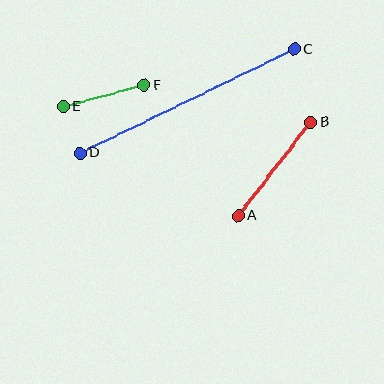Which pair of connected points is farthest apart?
Points C and D are farthest apart.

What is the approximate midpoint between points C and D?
The midpoint is at approximately (187, 101) pixels.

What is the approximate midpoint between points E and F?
The midpoint is at approximately (104, 96) pixels.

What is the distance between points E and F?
The distance is approximately 84 pixels.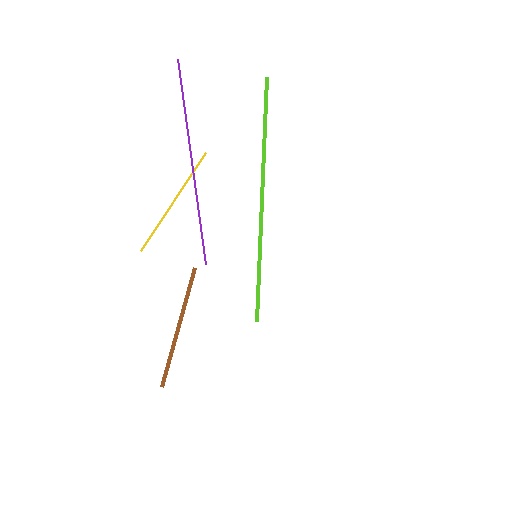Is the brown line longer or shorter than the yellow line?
The brown line is longer than the yellow line.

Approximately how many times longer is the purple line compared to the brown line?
The purple line is approximately 1.7 times the length of the brown line.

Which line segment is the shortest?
The yellow line is the shortest at approximately 118 pixels.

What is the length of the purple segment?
The purple segment is approximately 207 pixels long.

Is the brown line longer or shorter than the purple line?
The purple line is longer than the brown line.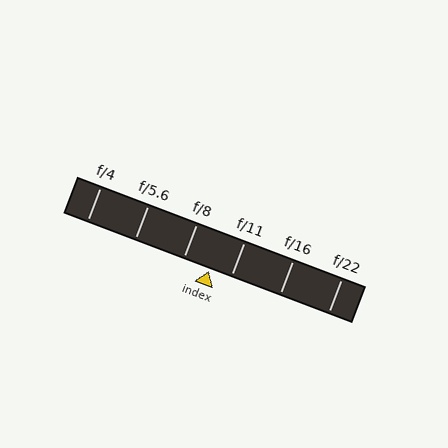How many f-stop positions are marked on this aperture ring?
There are 6 f-stop positions marked.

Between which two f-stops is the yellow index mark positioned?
The index mark is between f/8 and f/11.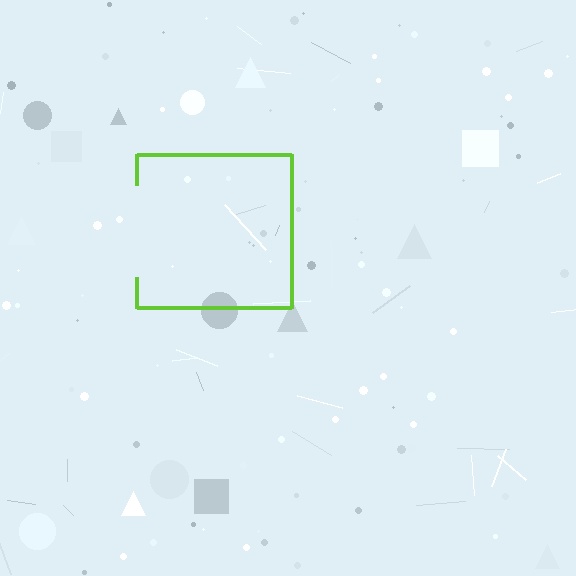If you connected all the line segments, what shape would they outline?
They would outline a square.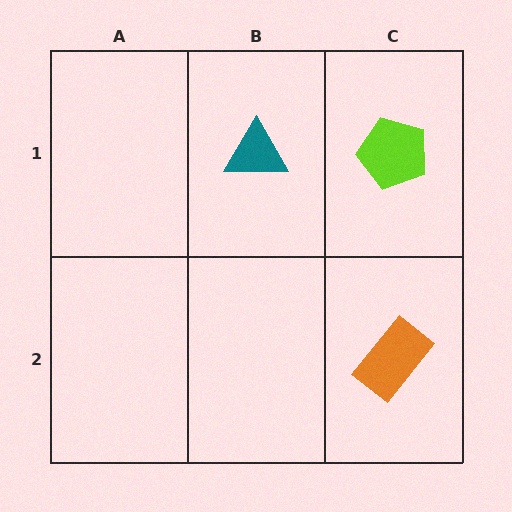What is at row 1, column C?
A lime pentagon.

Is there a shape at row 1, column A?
No, that cell is empty.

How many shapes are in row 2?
1 shape.